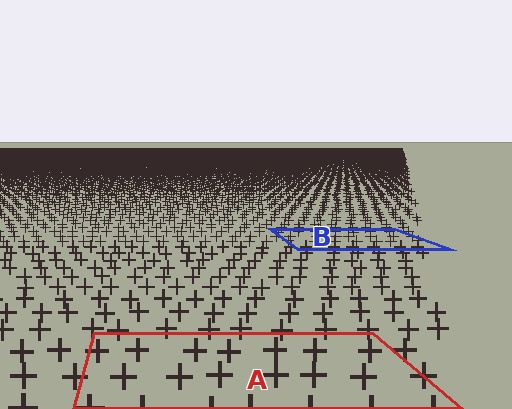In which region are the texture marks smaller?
The texture marks are smaller in region B, because it is farther away.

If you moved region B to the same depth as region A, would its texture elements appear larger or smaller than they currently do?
They would appear larger. At a closer depth, the same texture elements are projected at a bigger on-screen size.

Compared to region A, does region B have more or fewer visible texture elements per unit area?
Region B has more texture elements per unit area — they are packed more densely because it is farther away.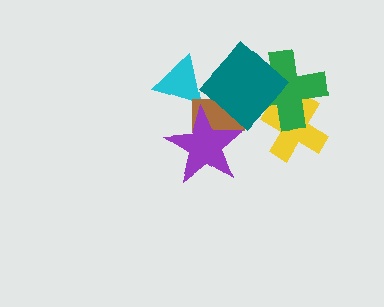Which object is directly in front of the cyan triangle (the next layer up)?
The brown rectangle is directly in front of the cyan triangle.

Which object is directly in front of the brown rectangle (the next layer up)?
The teal diamond is directly in front of the brown rectangle.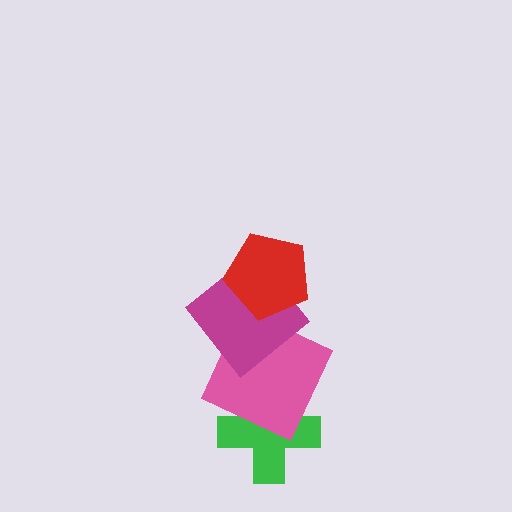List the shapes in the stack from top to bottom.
From top to bottom: the red pentagon, the magenta diamond, the pink square, the green cross.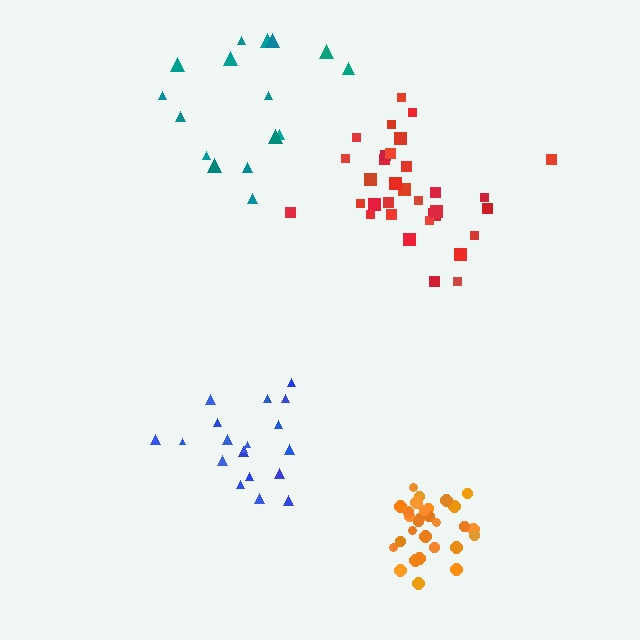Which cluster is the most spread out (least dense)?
Teal.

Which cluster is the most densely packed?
Orange.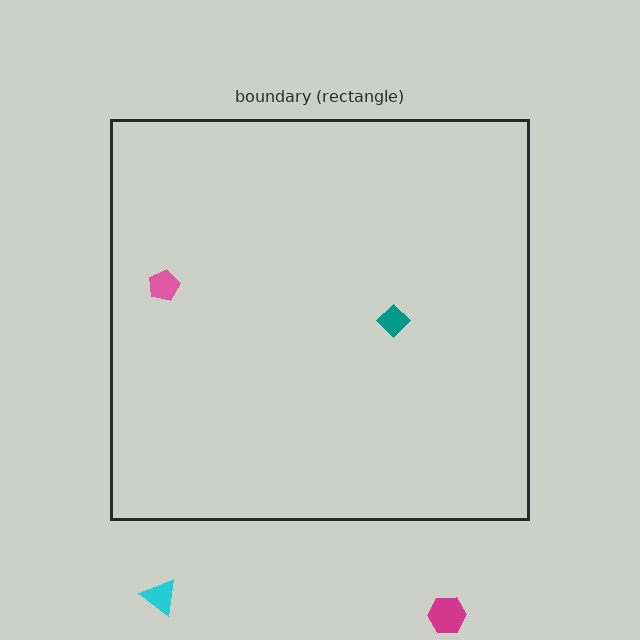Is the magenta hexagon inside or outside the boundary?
Outside.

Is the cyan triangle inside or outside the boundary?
Outside.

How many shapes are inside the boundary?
2 inside, 2 outside.